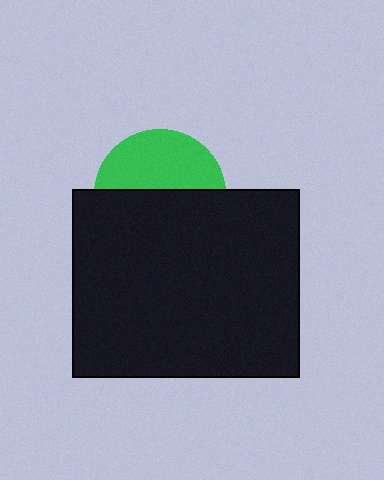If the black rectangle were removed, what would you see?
You would see the complete green circle.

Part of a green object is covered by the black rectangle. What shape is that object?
It is a circle.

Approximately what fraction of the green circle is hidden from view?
Roughly 55% of the green circle is hidden behind the black rectangle.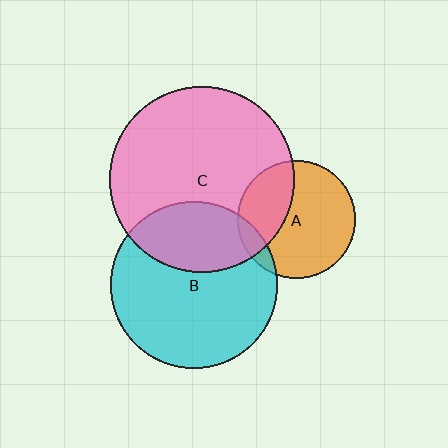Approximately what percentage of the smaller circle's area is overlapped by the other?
Approximately 35%.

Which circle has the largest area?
Circle C (pink).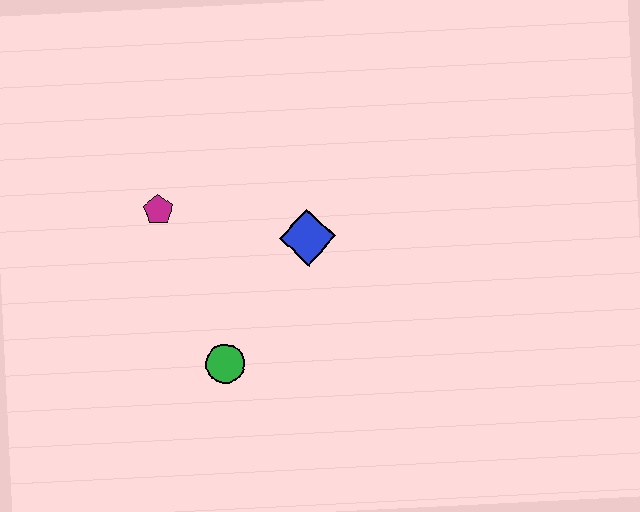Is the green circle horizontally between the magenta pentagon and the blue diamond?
Yes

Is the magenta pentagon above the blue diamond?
Yes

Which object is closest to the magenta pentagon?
The blue diamond is closest to the magenta pentagon.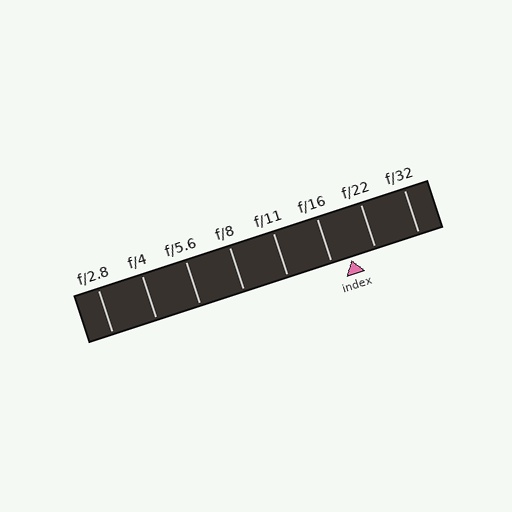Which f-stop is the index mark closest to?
The index mark is closest to f/16.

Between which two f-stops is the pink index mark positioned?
The index mark is between f/16 and f/22.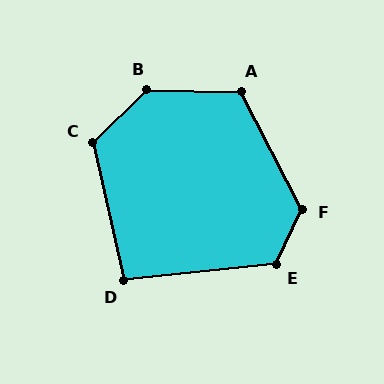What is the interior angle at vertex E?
Approximately 121 degrees (obtuse).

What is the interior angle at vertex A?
Approximately 119 degrees (obtuse).